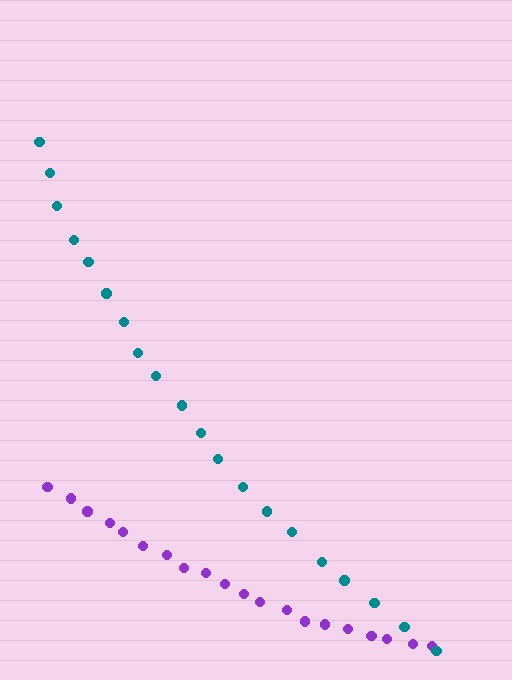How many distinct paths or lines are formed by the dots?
There are 2 distinct paths.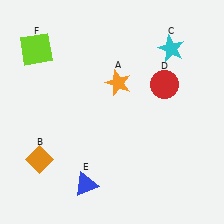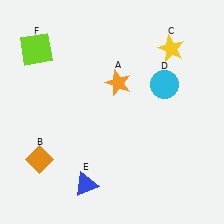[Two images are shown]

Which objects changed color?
C changed from cyan to yellow. D changed from red to cyan.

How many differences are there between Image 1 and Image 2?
There are 2 differences between the two images.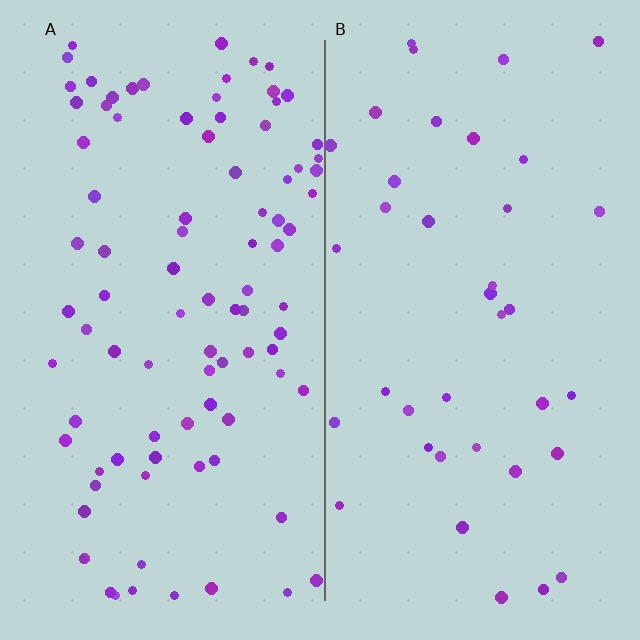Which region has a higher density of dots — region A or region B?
A (the left).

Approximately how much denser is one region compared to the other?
Approximately 2.4× — region A over region B.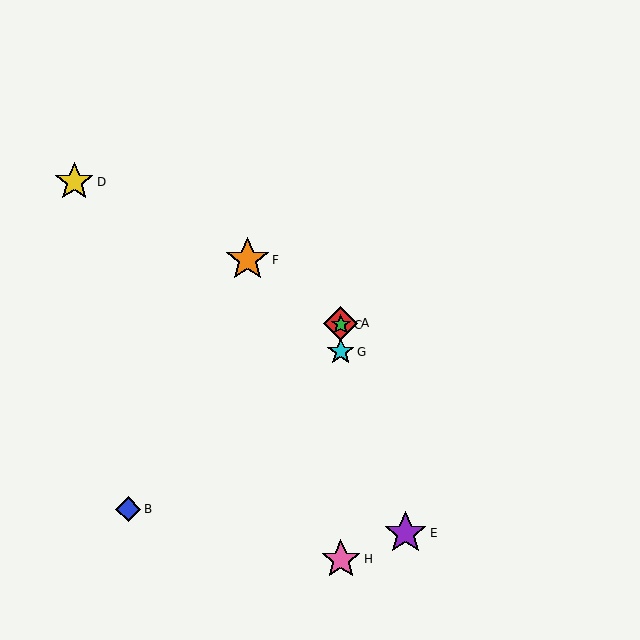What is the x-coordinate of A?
Object A is at x≈341.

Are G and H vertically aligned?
Yes, both are at x≈341.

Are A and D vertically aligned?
No, A is at x≈341 and D is at x≈74.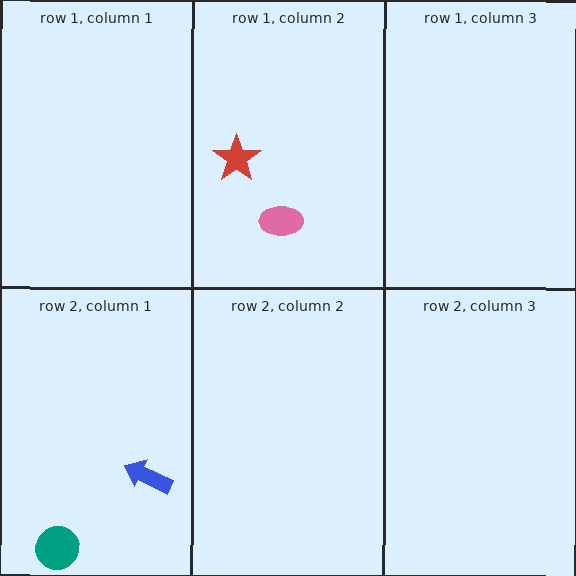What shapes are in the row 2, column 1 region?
The teal circle, the blue arrow.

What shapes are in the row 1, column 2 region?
The pink ellipse, the red star.